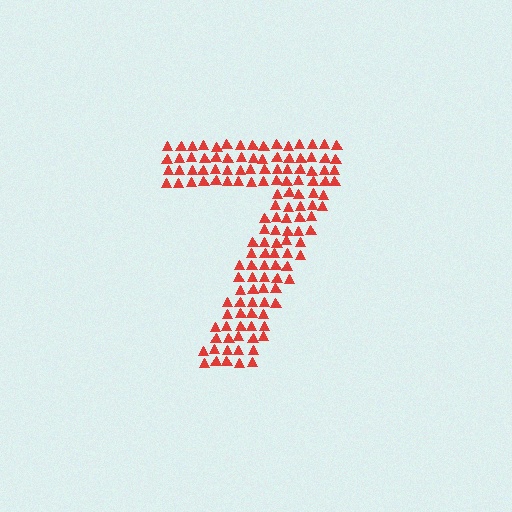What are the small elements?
The small elements are triangles.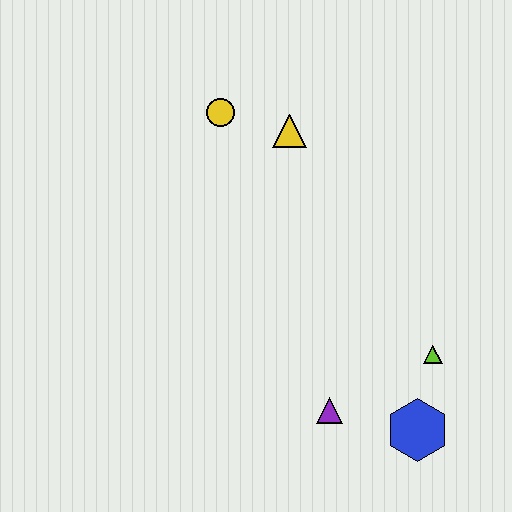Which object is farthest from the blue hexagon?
The yellow circle is farthest from the blue hexagon.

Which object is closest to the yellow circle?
The yellow triangle is closest to the yellow circle.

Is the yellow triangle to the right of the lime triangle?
No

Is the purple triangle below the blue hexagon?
No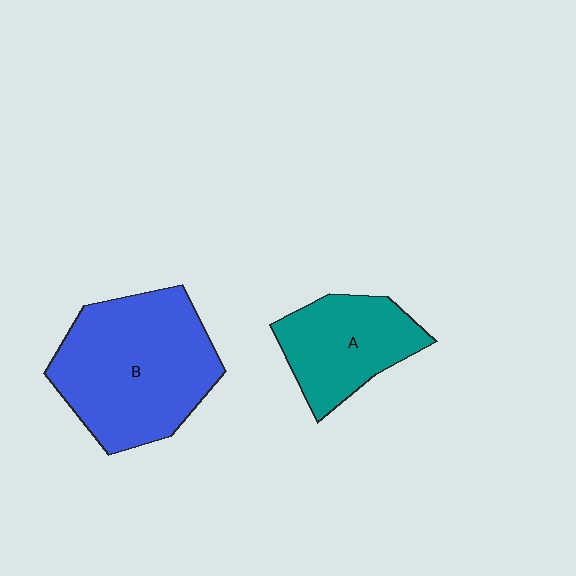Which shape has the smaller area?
Shape A (teal).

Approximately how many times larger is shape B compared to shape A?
Approximately 1.7 times.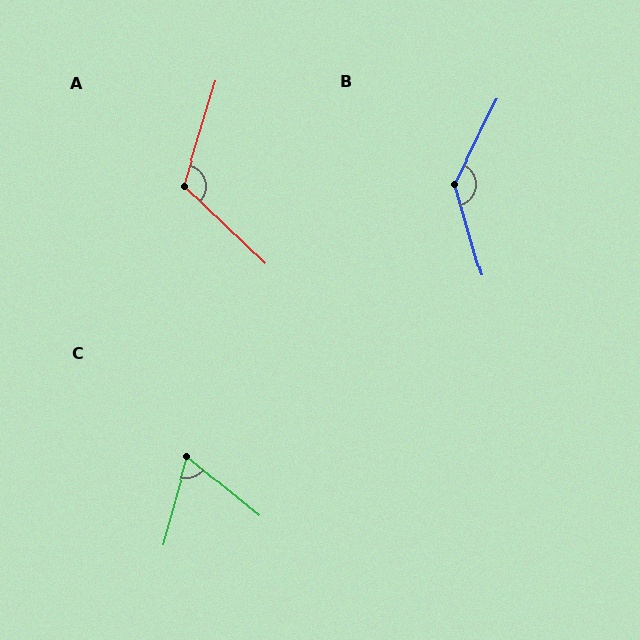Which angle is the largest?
B, at approximately 137 degrees.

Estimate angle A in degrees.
Approximately 116 degrees.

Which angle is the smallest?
C, at approximately 66 degrees.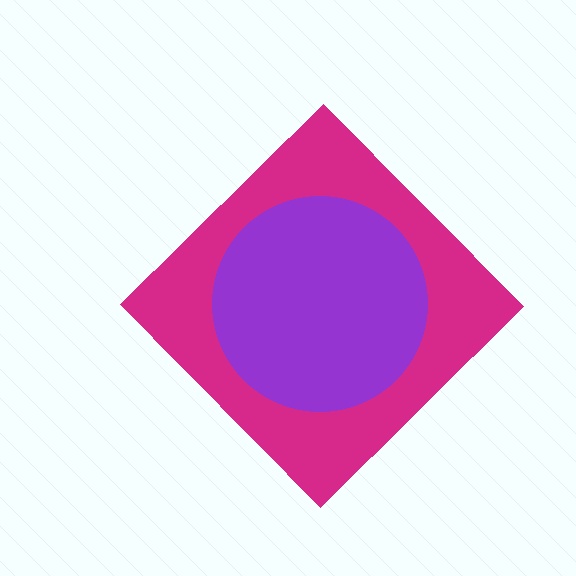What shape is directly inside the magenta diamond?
The purple circle.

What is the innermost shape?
The purple circle.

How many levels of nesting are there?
2.